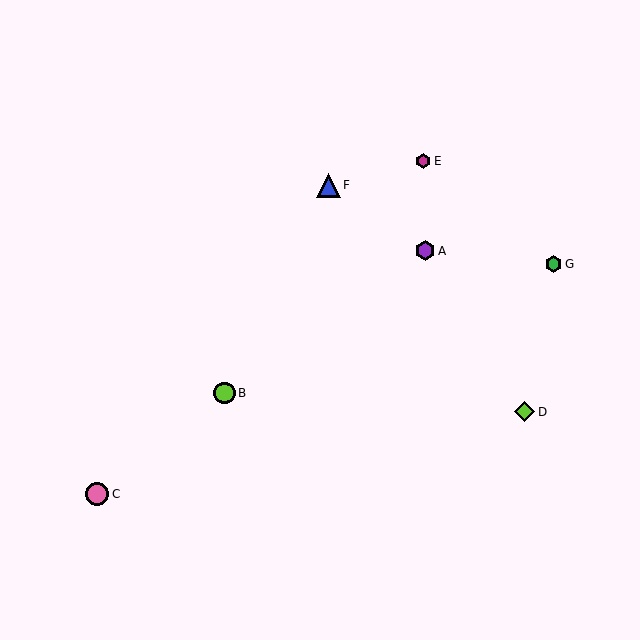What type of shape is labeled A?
Shape A is a purple hexagon.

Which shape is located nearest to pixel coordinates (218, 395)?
The lime circle (labeled B) at (224, 393) is nearest to that location.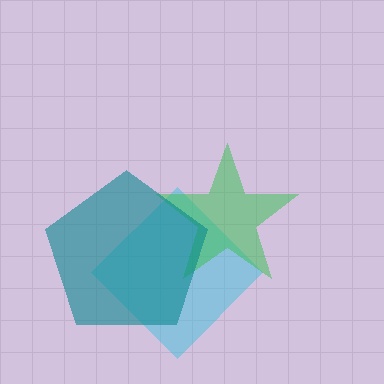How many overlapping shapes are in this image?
There are 3 overlapping shapes in the image.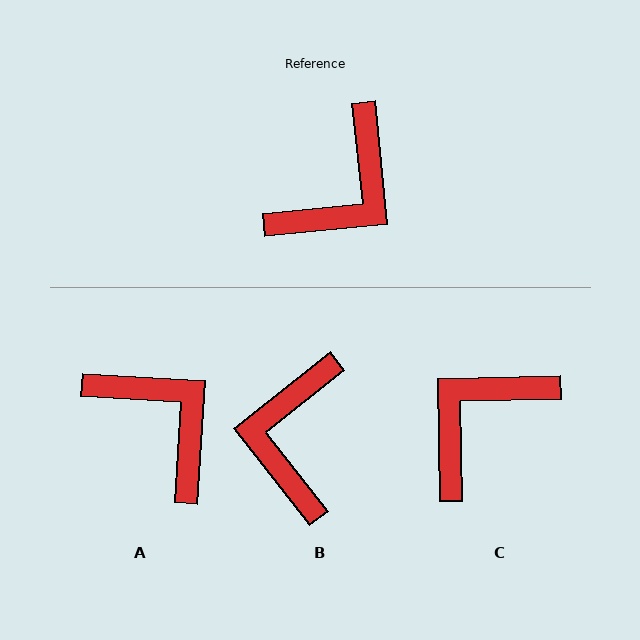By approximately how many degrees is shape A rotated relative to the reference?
Approximately 81 degrees counter-clockwise.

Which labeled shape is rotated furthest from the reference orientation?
C, about 175 degrees away.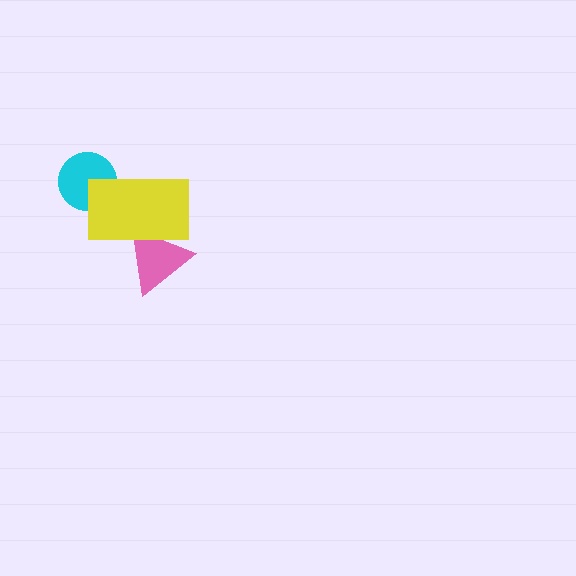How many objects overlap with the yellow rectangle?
2 objects overlap with the yellow rectangle.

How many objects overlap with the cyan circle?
1 object overlaps with the cyan circle.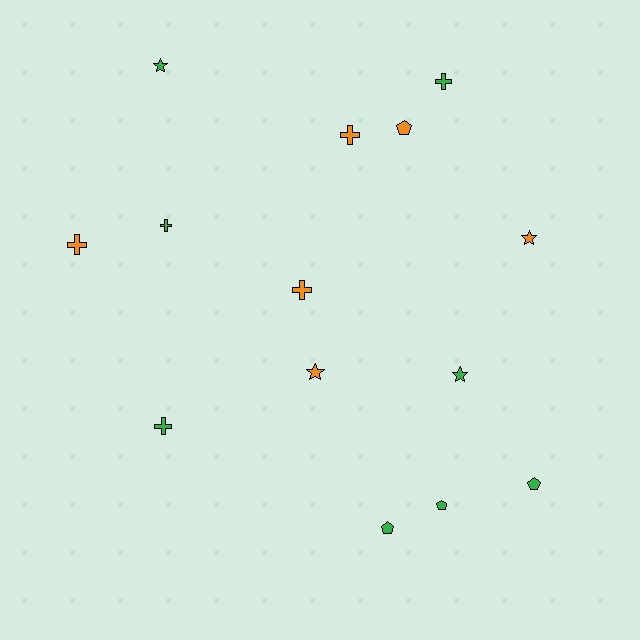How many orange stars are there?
There are 2 orange stars.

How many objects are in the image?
There are 14 objects.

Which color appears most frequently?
Green, with 8 objects.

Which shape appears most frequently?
Cross, with 6 objects.